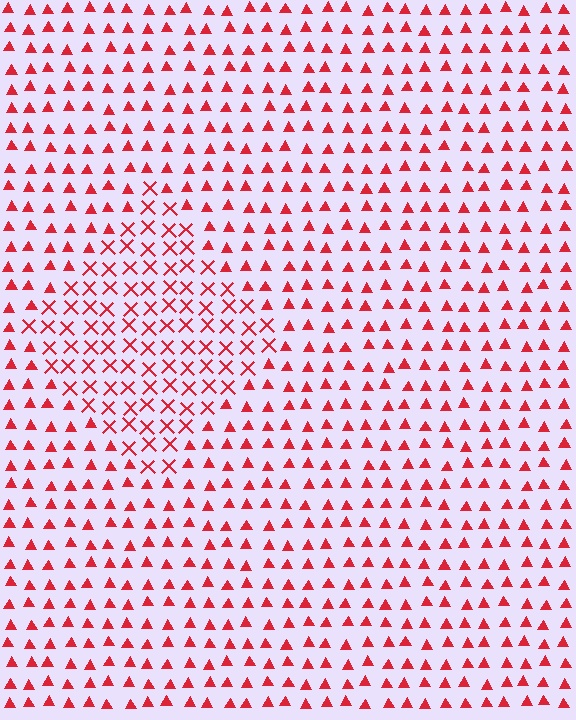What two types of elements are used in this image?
The image uses X marks inside the diamond region and triangles outside it.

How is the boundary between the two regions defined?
The boundary is defined by a change in element shape: X marks inside vs. triangles outside. All elements share the same color and spacing.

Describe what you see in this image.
The image is filled with small red elements arranged in a uniform grid. A diamond-shaped region contains X marks, while the surrounding area contains triangles. The boundary is defined purely by the change in element shape.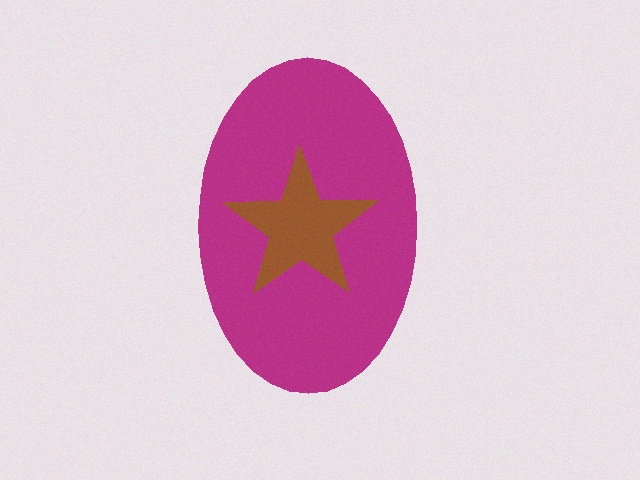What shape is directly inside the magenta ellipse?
The brown star.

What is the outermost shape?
The magenta ellipse.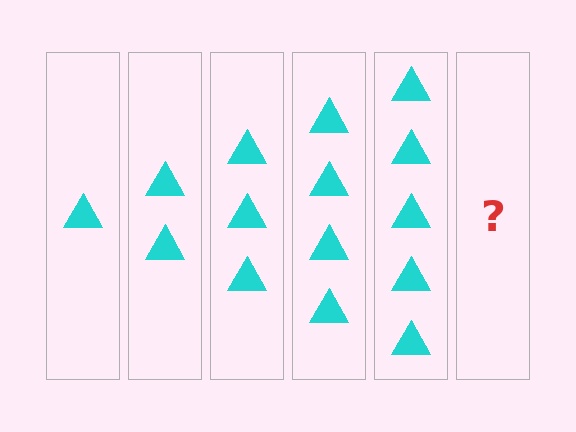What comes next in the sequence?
The next element should be 6 triangles.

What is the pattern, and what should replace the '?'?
The pattern is that each step adds one more triangle. The '?' should be 6 triangles.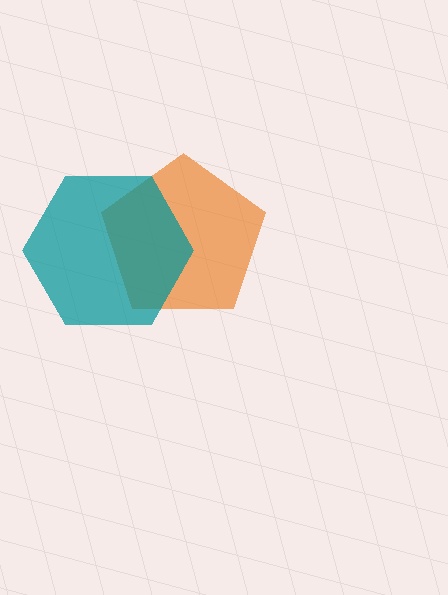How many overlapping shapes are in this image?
There are 2 overlapping shapes in the image.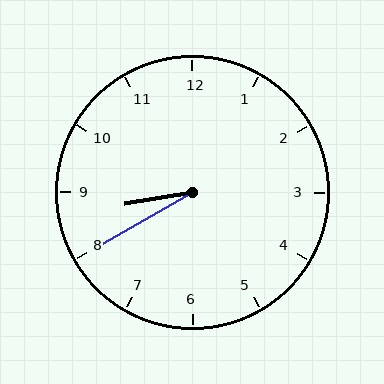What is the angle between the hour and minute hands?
Approximately 20 degrees.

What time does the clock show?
8:40.